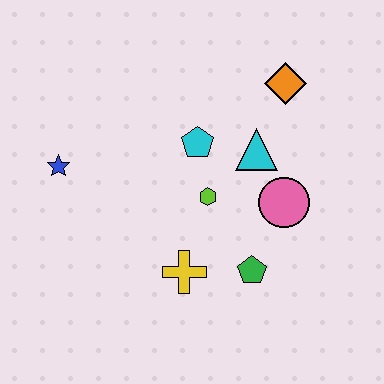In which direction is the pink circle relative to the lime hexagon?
The pink circle is to the right of the lime hexagon.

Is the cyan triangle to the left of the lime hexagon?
No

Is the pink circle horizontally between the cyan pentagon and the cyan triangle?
No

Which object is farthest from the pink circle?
The blue star is farthest from the pink circle.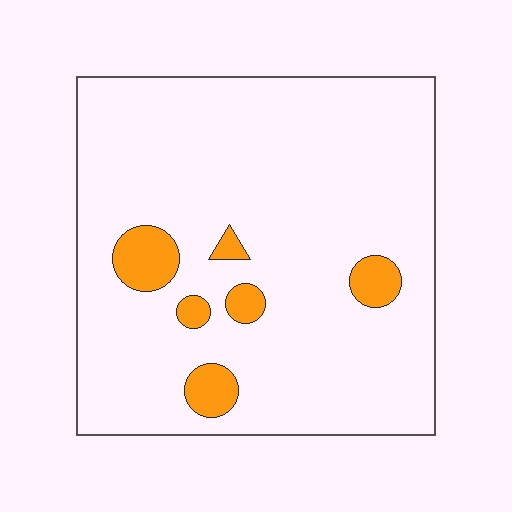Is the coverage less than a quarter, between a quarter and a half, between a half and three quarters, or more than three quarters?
Less than a quarter.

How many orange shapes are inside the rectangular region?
6.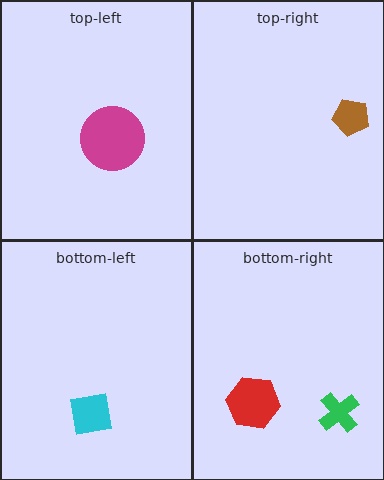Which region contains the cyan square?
The bottom-left region.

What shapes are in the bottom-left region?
The cyan square.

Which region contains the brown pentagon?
The top-right region.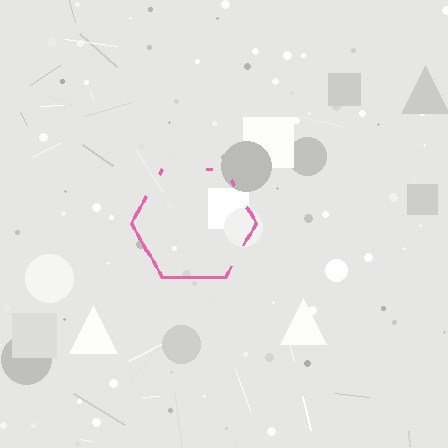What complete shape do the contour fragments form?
The contour fragments form a hexagon.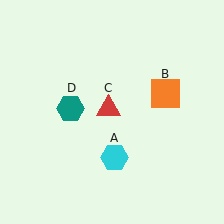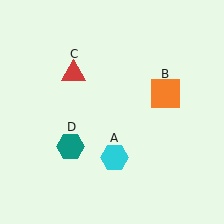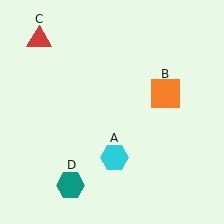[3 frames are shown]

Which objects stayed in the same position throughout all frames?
Cyan hexagon (object A) and orange square (object B) remained stationary.